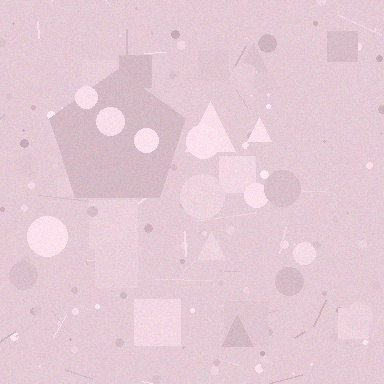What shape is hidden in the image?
A pentagon is hidden in the image.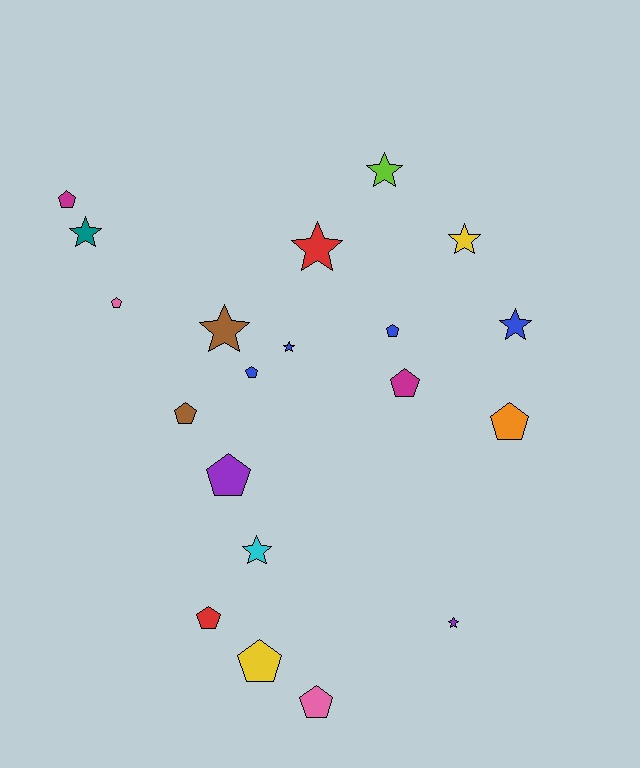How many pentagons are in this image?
There are 11 pentagons.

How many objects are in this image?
There are 20 objects.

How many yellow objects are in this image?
There are 2 yellow objects.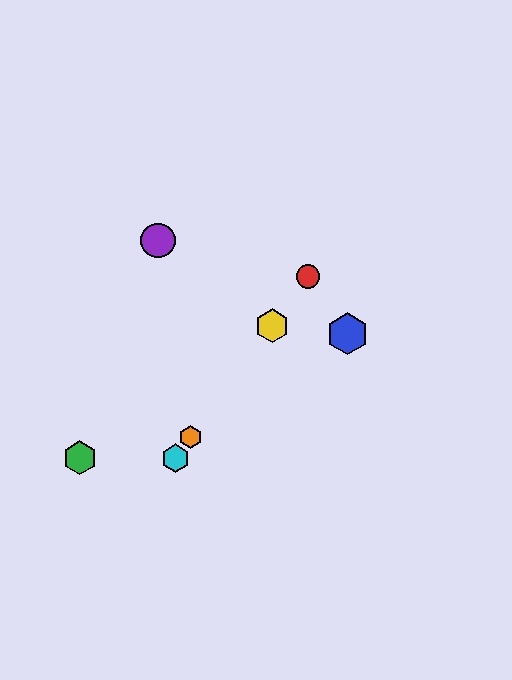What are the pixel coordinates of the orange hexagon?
The orange hexagon is at (191, 437).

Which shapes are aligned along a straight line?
The red circle, the yellow hexagon, the orange hexagon, the cyan hexagon are aligned along a straight line.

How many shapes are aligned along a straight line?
4 shapes (the red circle, the yellow hexagon, the orange hexagon, the cyan hexagon) are aligned along a straight line.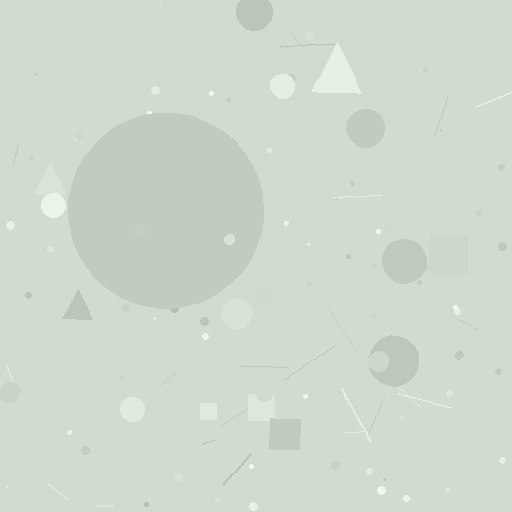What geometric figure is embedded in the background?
A circle is embedded in the background.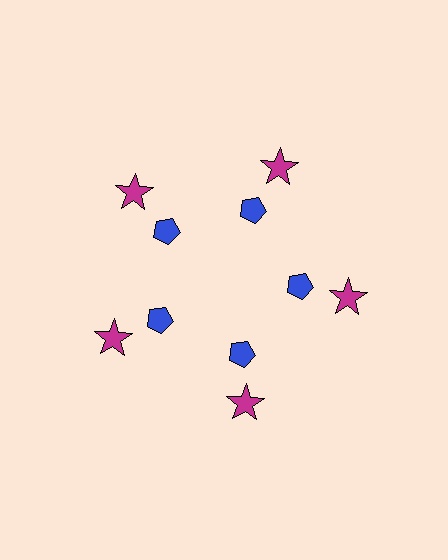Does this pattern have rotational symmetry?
Yes, this pattern has 5-fold rotational symmetry. It looks the same after rotating 72 degrees around the center.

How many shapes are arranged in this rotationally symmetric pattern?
There are 10 shapes, arranged in 5 groups of 2.